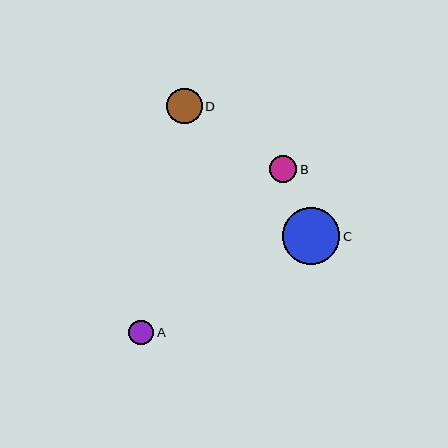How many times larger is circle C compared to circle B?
Circle C is approximately 2.1 times the size of circle B.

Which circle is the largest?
Circle C is the largest with a size of approximately 57 pixels.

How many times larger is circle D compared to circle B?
Circle D is approximately 1.3 times the size of circle B.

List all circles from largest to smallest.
From largest to smallest: C, D, B, A.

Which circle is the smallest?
Circle A is the smallest with a size of approximately 25 pixels.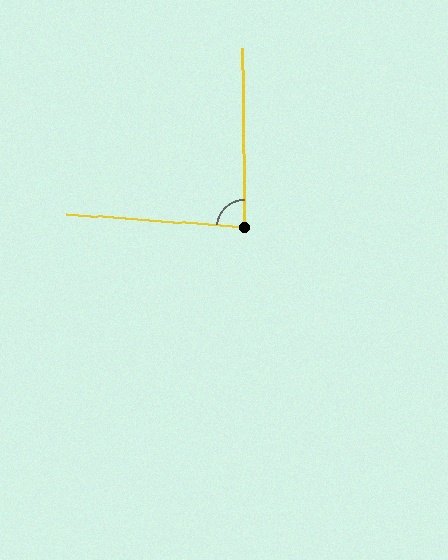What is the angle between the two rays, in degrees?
Approximately 85 degrees.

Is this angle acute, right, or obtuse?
It is approximately a right angle.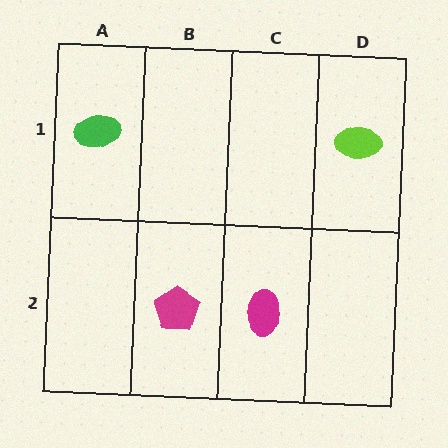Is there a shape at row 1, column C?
No, that cell is empty.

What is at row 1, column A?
A green ellipse.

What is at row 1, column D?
A lime ellipse.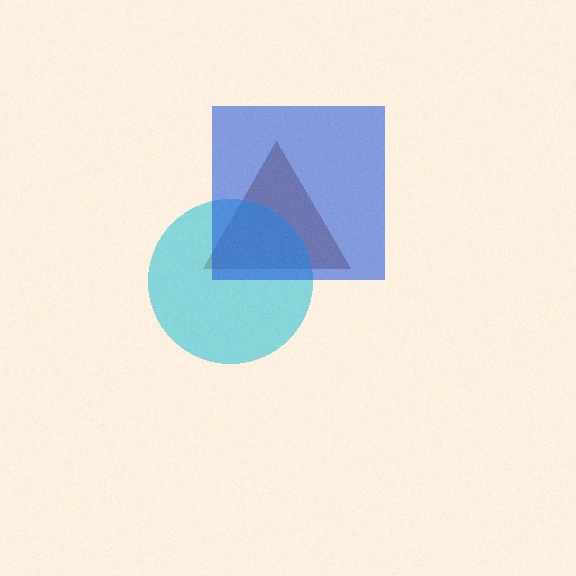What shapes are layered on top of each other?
The layered shapes are: a brown triangle, a cyan circle, a blue square.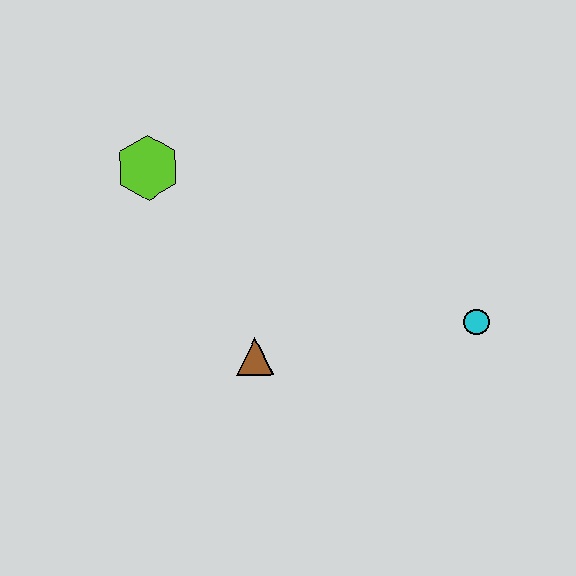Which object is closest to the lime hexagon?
The brown triangle is closest to the lime hexagon.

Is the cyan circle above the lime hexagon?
No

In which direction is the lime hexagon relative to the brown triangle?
The lime hexagon is above the brown triangle.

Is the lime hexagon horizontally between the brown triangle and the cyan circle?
No